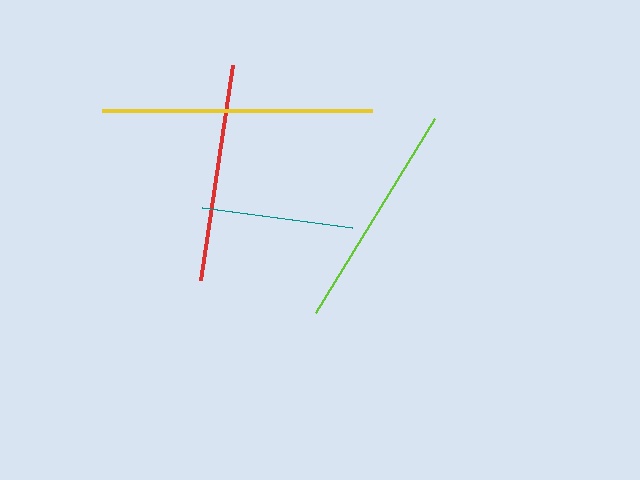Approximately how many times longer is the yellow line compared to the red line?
The yellow line is approximately 1.2 times the length of the red line.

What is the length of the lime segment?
The lime segment is approximately 228 pixels long.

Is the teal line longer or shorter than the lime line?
The lime line is longer than the teal line.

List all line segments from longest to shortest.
From longest to shortest: yellow, lime, red, teal.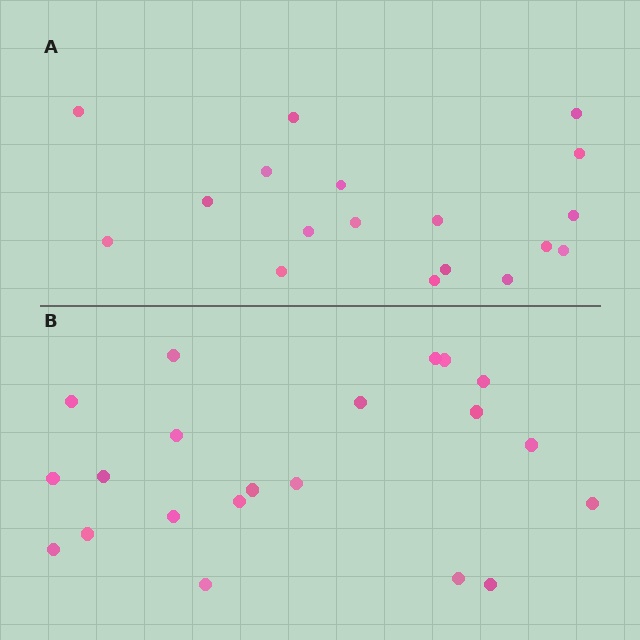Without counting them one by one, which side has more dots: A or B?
Region B (the bottom region) has more dots.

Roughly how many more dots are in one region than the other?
Region B has just a few more — roughly 2 or 3 more dots than region A.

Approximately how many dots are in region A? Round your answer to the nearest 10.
About 20 dots. (The exact count is 18, which rounds to 20.)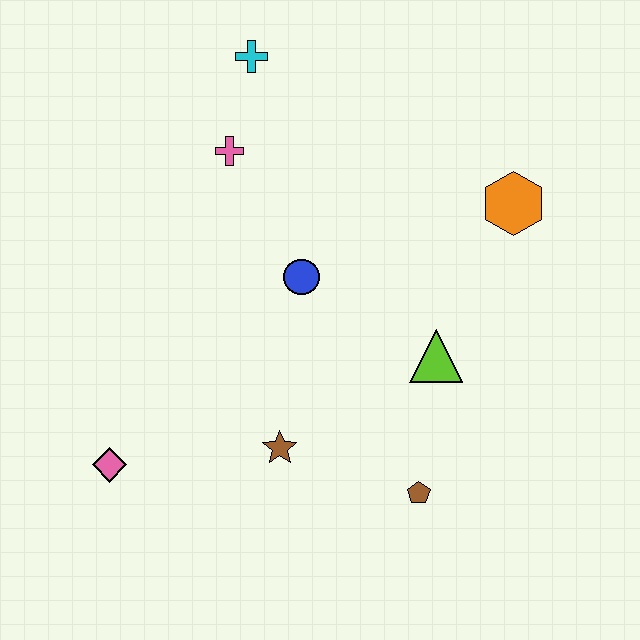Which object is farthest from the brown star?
The cyan cross is farthest from the brown star.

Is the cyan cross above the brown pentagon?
Yes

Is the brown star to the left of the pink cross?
No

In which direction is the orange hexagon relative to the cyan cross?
The orange hexagon is to the right of the cyan cross.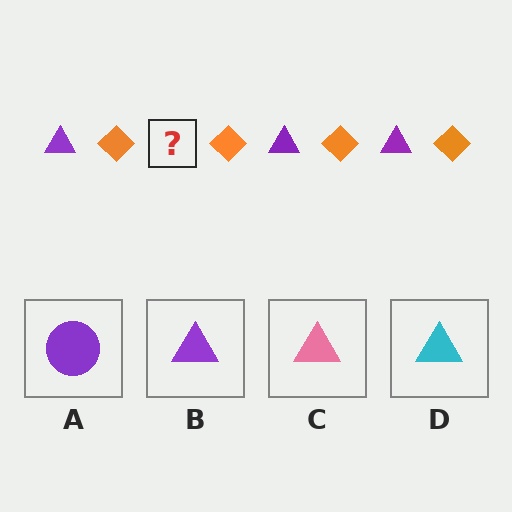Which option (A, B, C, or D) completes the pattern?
B.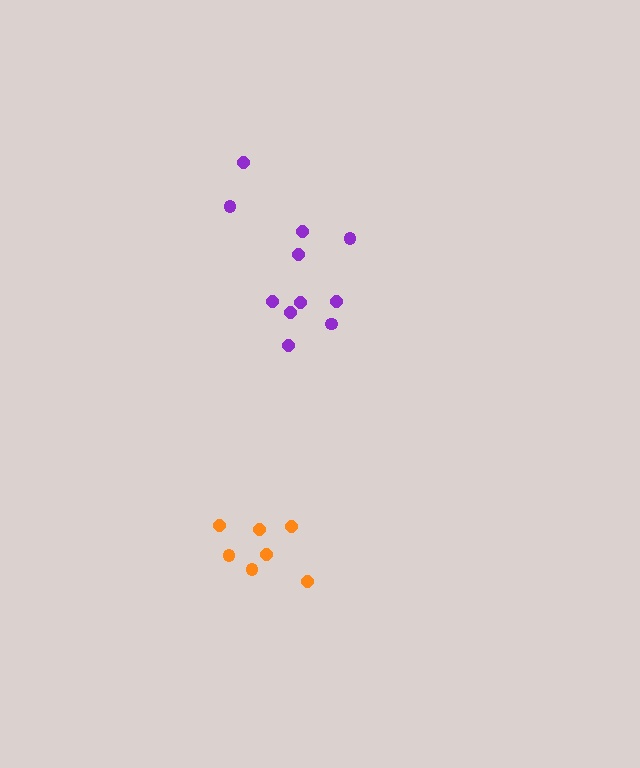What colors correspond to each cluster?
The clusters are colored: purple, orange.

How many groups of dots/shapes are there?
There are 2 groups.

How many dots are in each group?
Group 1: 11 dots, Group 2: 7 dots (18 total).